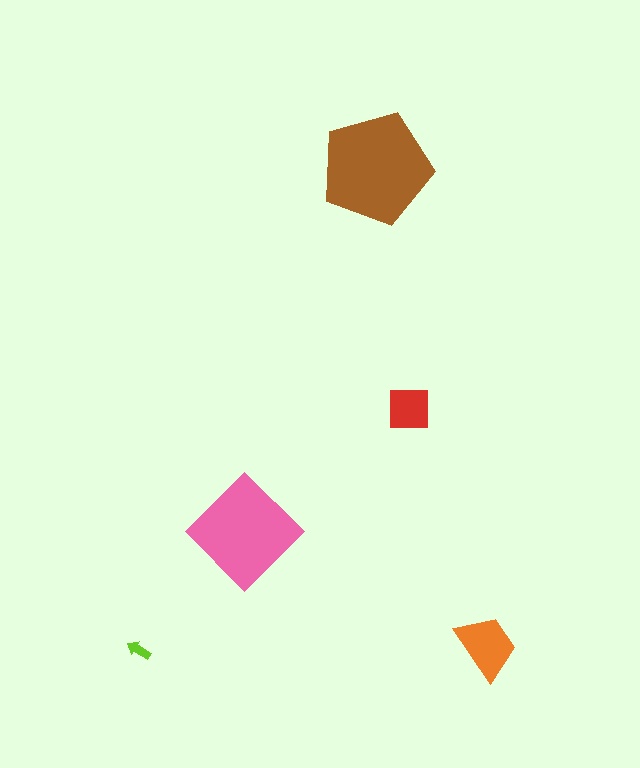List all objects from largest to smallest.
The brown pentagon, the pink diamond, the orange trapezoid, the red square, the lime arrow.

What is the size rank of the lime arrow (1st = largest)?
5th.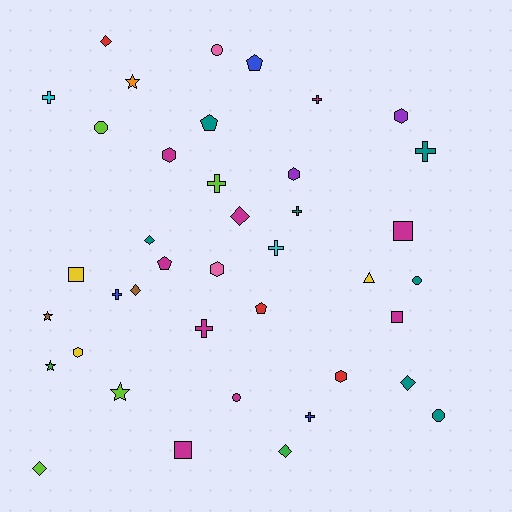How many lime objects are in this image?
There are 4 lime objects.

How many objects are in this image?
There are 40 objects.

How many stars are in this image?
There are 4 stars.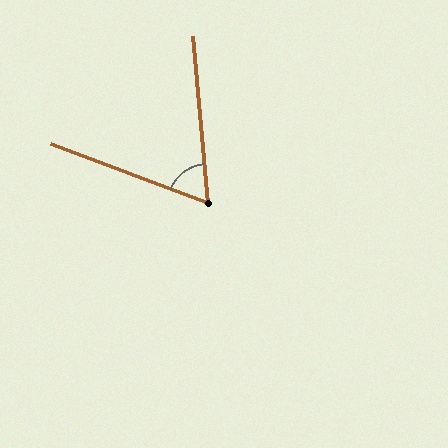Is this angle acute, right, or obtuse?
It is acute.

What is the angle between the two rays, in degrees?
Approximately 64 degrees.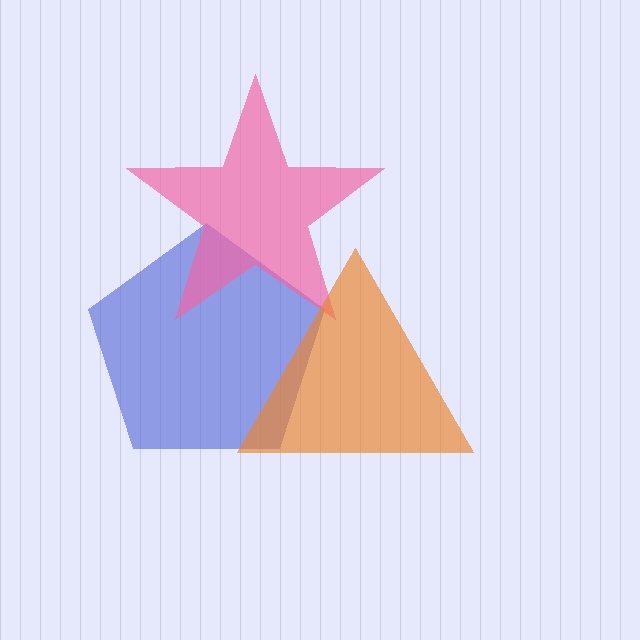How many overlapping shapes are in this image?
There are 3 overlapping shapes in the image.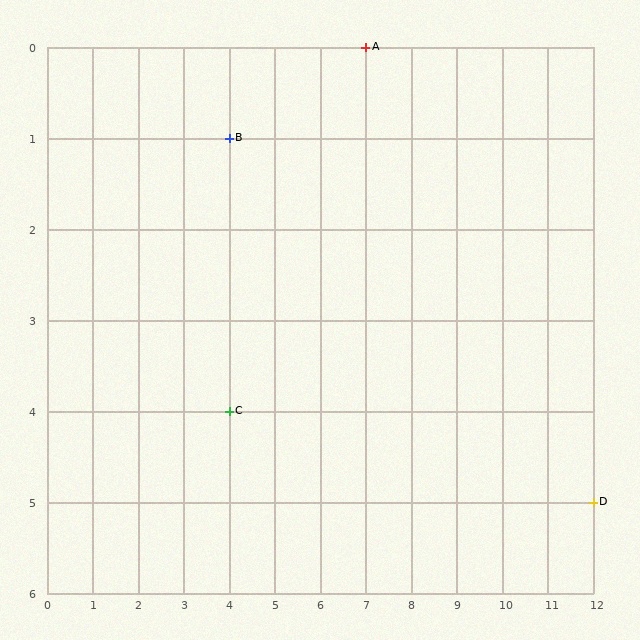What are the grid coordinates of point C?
Point C is at grid coordinates (4, 4).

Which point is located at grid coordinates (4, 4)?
Point C is at (4, 4).